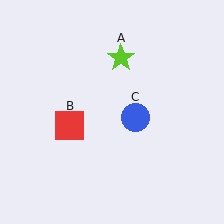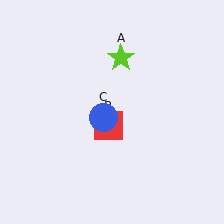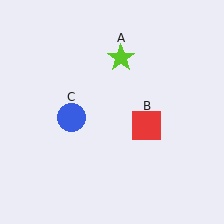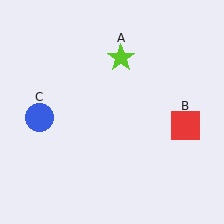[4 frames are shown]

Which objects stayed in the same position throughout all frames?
Lime star (object A) remained stationary.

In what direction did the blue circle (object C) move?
The blue circle (object C) moved left.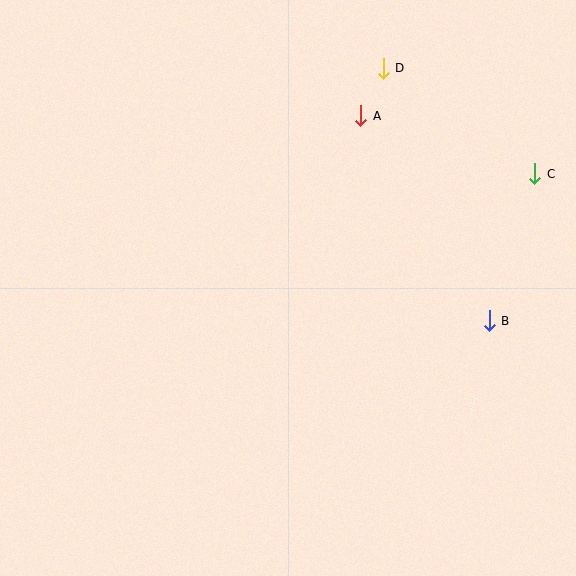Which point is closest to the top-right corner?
Point C is closest to the top-right corner.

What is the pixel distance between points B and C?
The distance between B and C is 154 pixels.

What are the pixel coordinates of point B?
Point B is at (489, 321).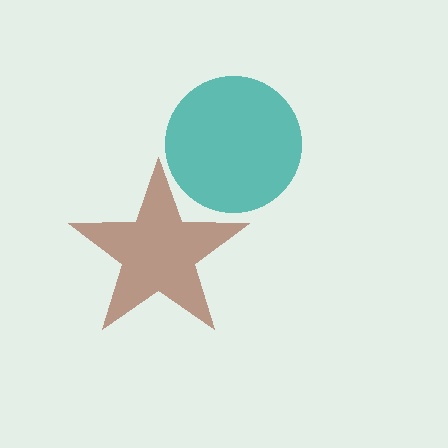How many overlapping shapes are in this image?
There are 2 overlapping shapes in the image.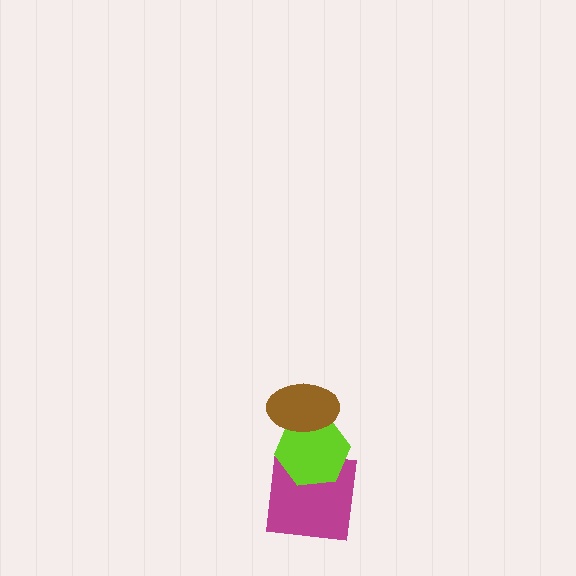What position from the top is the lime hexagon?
The lime hexagon is 2nd from the top.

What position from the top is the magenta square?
The magenta square is 3rd from the top.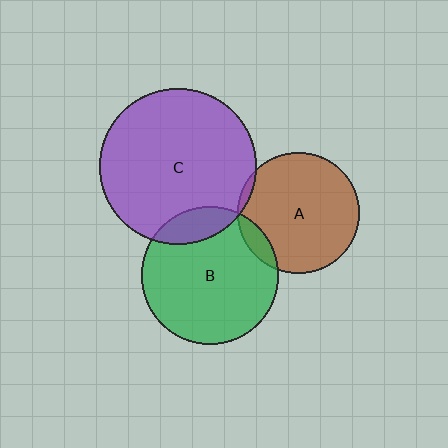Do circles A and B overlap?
Yes.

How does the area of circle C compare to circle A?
Approximately 1.7 times.